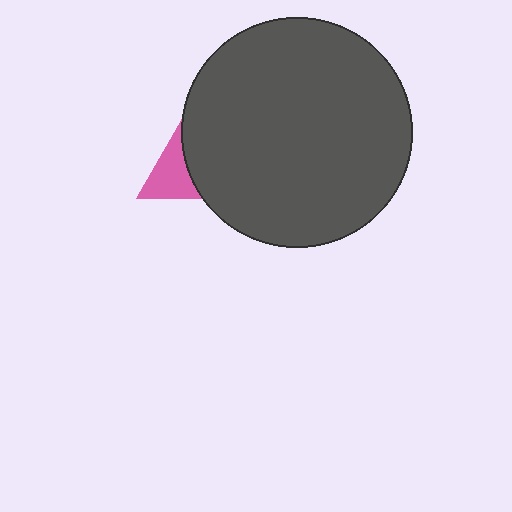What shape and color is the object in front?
The object in front is a dark gray circle.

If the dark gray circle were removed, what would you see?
You would see the complete pink triangle.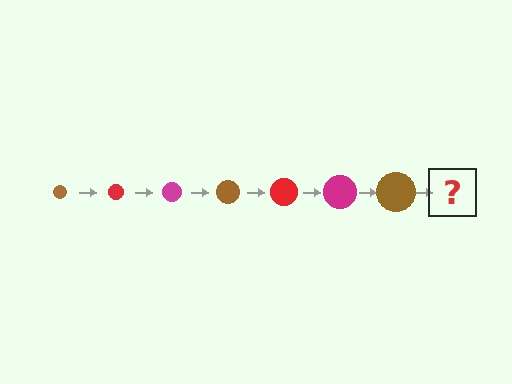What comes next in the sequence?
The next element should be a red circle, larger than the previous one.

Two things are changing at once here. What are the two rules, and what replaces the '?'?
The two rules are that the circle grows larger each step and the color cycles through brown, red, and magenta. The '?' should be a red circle, larger than the previous one.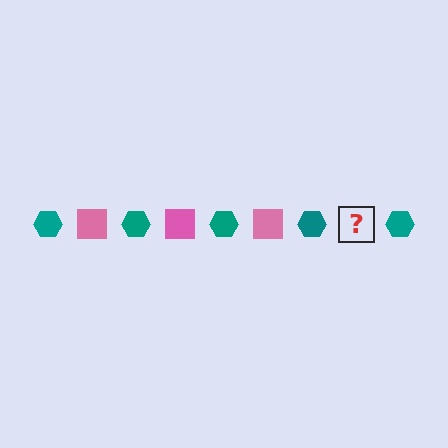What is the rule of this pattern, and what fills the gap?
The rule is that the pattern alternates between teal hexagon and pink square. The gap should be filled with a pink square.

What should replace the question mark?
The question mark should be replaced with a pink square.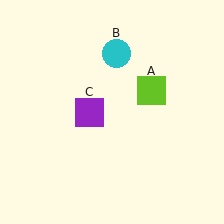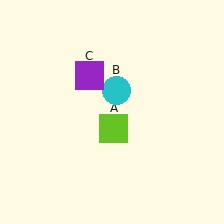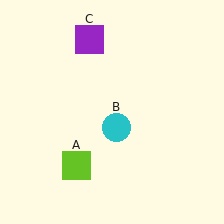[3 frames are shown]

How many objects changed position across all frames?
3 objects changed position: lime square (object A), cyan circle (object B), purple square (object C).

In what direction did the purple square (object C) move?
The purple square (object C) moved up.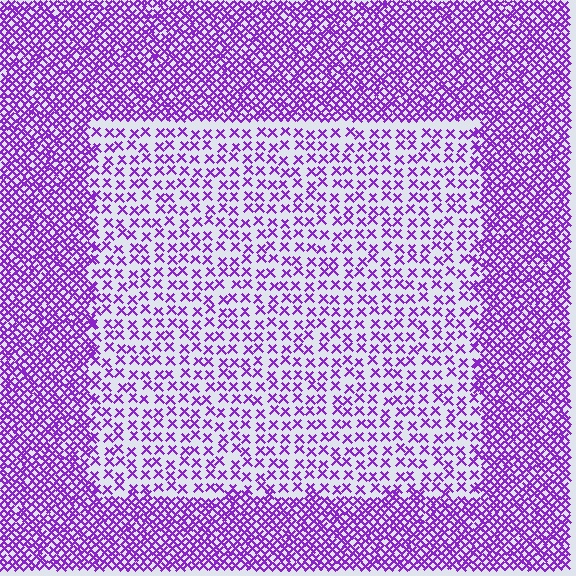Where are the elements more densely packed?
The elements are more densely packed outside the rectangle boundary.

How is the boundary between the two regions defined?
The boundary is defined by a change in element density (approximately 2.5x ratio). All elements are the same color, size, and shape.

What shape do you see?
I see a rectangle.